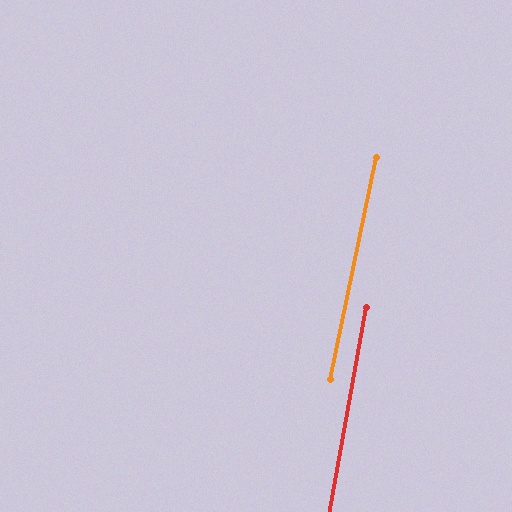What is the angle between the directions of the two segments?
Approximately 2 degrees.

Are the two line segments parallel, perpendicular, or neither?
Parallel — their directions differ by only 1.5°.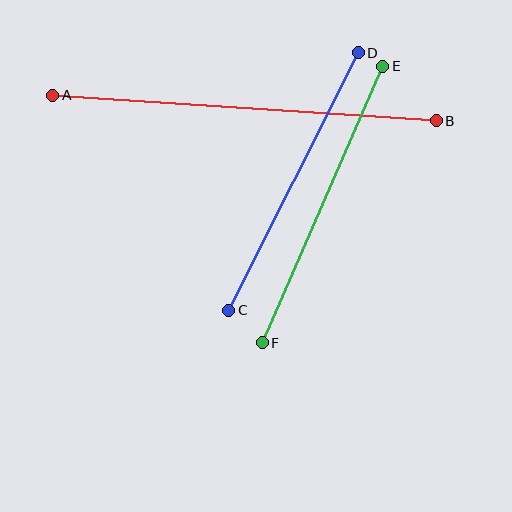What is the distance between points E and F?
The distance is approximately 302 pixels.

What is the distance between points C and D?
The distance is approximately 288 pixels.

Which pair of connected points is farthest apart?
Points A and B are farthest apart.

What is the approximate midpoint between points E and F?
The midpoint is at approximately (322, 204) pixels.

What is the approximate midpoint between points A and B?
The midpoint is at approximately (244, 108) pixels.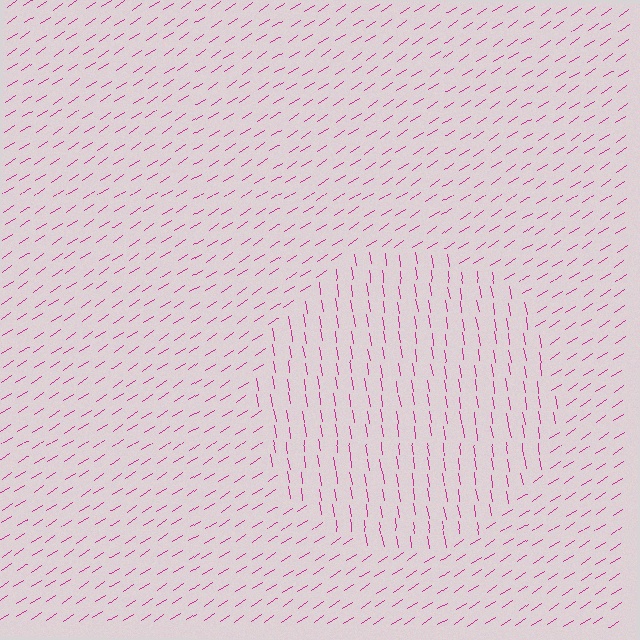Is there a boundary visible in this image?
Yes, there is a texture boundary formed by a change in line orientation.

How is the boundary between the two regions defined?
The boundary is defined purely by a change in line orientation (approximately 65 degrees difference). All lines are the same color and thickness.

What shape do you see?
I see a circle.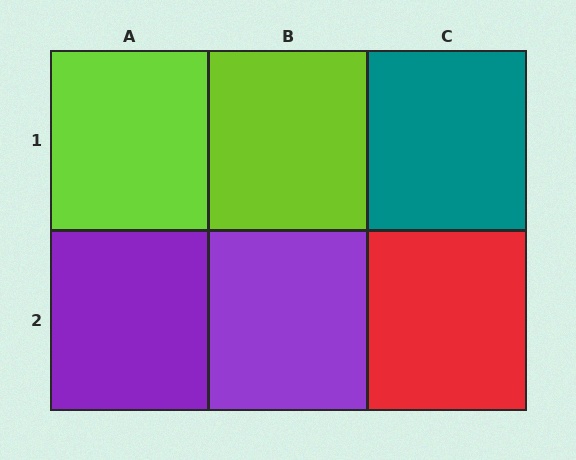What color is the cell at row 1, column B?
Lime.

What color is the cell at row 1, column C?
Teal.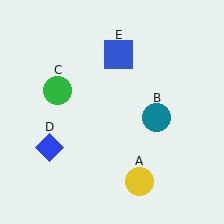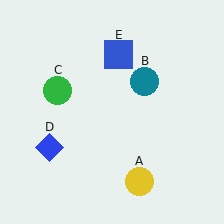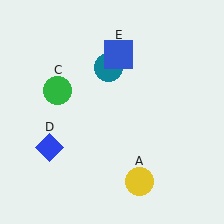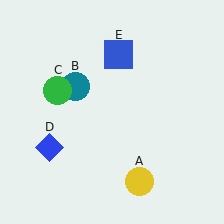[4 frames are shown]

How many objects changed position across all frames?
1 object changed position: teal circle (object B).